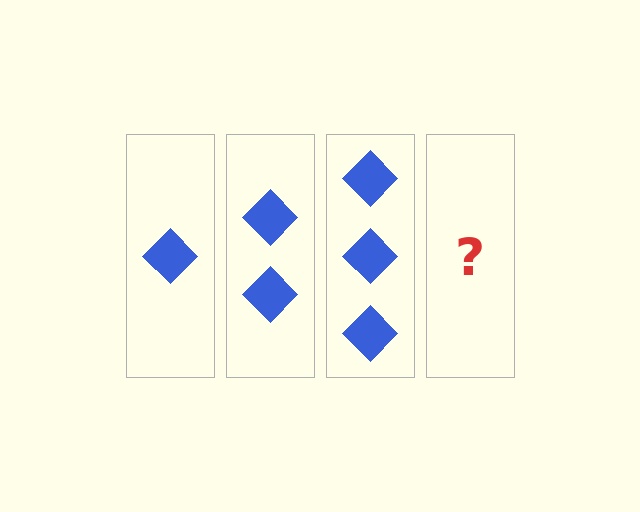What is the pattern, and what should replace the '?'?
The pattern is that each step adds one more diamond. The '?' should be 4 diamonds.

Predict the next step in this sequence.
The next step is 4 diamonds.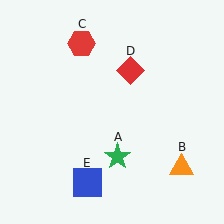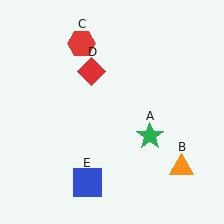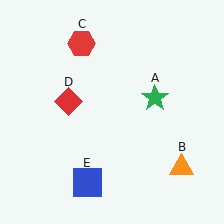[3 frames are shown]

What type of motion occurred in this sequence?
The green star (object A), red diamond (object D) rotated counterclockwise around the center of the scene.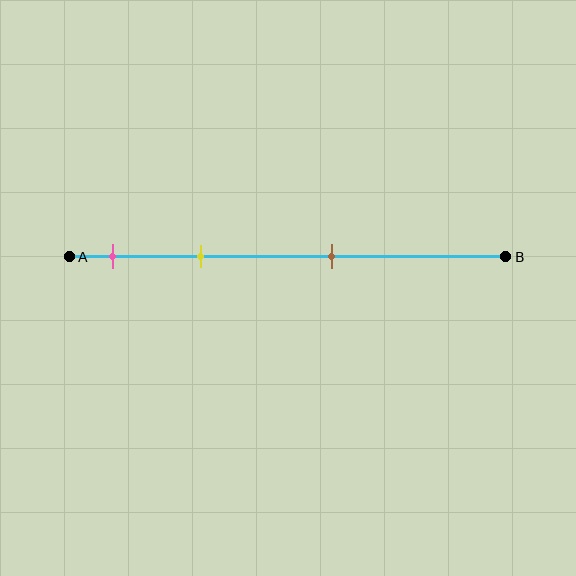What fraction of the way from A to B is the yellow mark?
The yellow mark is approximately 30% (0.3) of the way from A to B.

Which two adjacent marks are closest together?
The pink and yellow marks are the closest adjacent pair.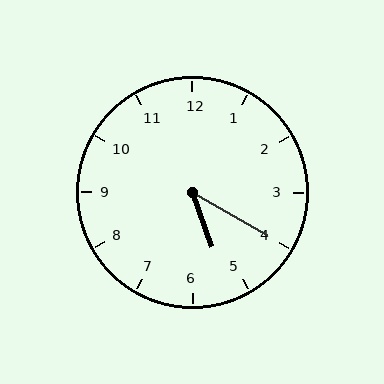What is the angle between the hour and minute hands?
Approximately 40 degrees.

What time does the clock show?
5:20.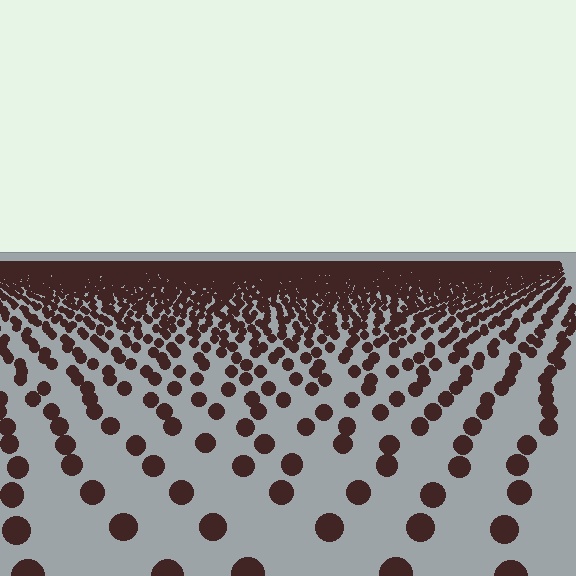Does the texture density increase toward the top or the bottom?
Density increases toward the top.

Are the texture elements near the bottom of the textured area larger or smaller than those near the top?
Larger. Near the bottom, elements are closer to the viewer and appear at a bigger on-screen size.